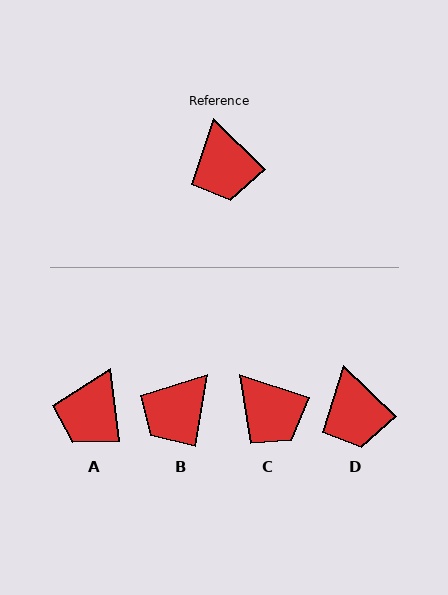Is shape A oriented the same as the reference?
No, it is off by about 40 degrees.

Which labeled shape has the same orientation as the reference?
D.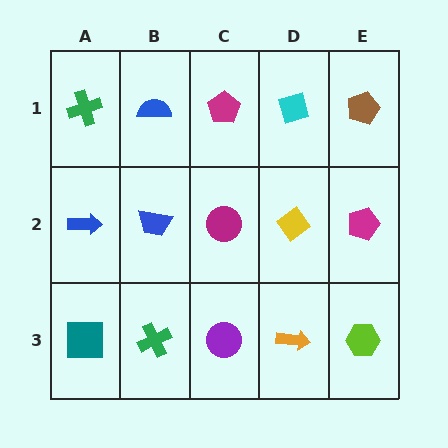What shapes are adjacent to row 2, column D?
A cyan diamond (row 1, column D), an orange arrow (row 3, column D), a magenta circle (row 2, column C), a magenta pentagon (row 2, column E).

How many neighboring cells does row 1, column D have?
3.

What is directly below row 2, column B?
A green cross.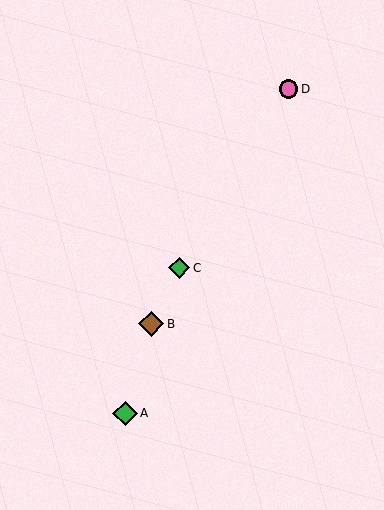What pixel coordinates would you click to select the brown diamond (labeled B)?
Click at (151, 324) to select the brown diamond B.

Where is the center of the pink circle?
The center of the pink circle is at (288, 89).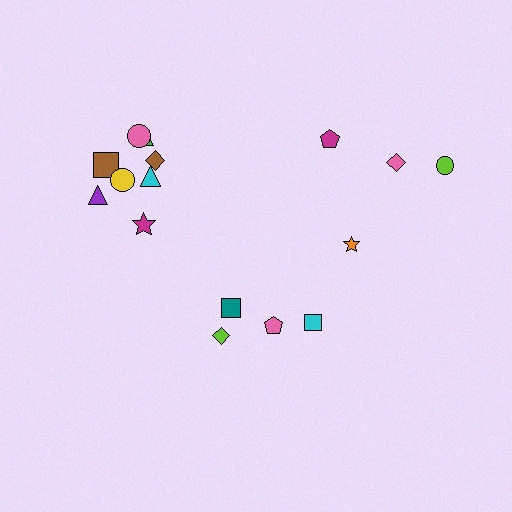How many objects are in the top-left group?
There are 8 objects.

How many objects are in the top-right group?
There are 4 objects.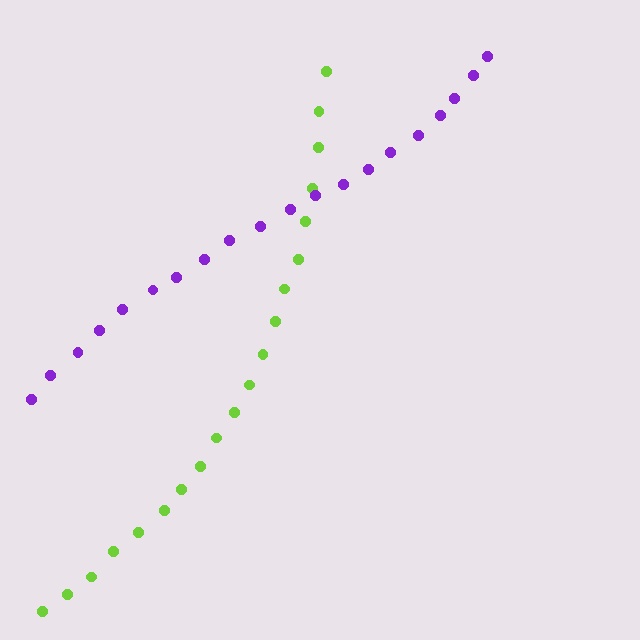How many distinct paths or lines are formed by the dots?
There are 2 distinct paths.